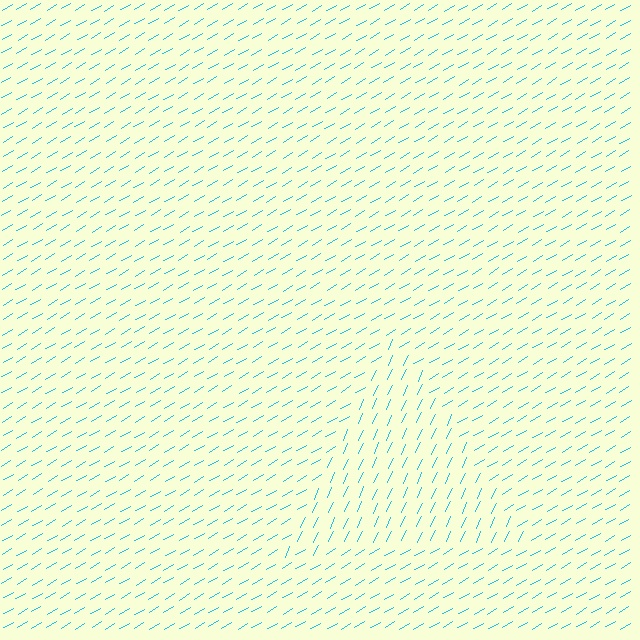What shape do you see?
I see a triangle.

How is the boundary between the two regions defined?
The boundary is defined purely by a change in line orientation (approximately 35 degrees difference). All lines are the same color and thickness.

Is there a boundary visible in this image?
Yes, there is a texture boundary formed by a change in line orientation.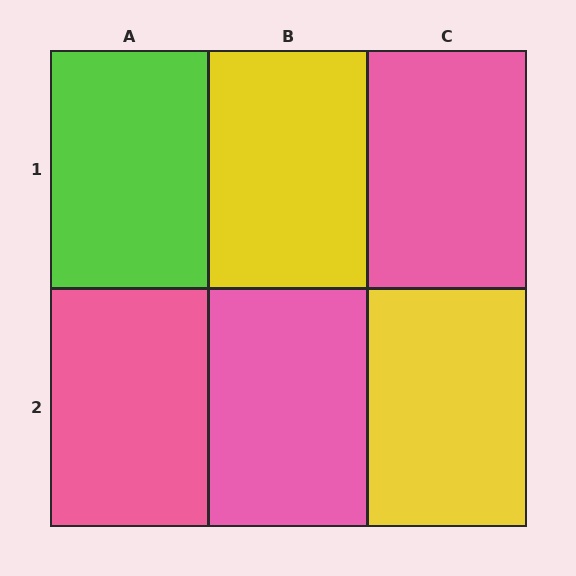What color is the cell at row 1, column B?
Yellow.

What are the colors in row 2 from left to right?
Pink, pink, yellow.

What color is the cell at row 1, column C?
Pink.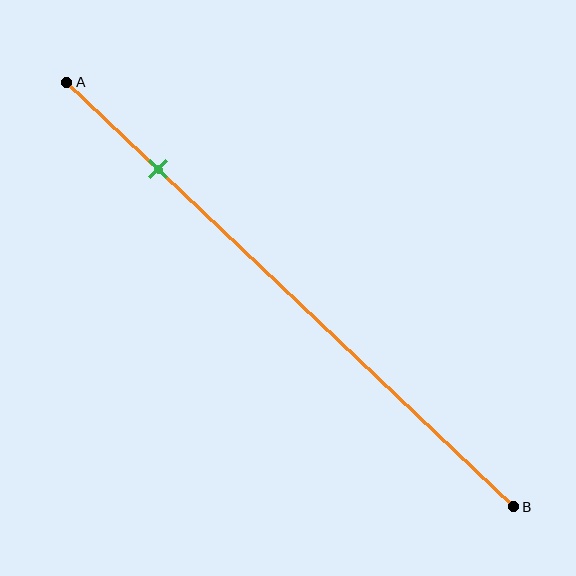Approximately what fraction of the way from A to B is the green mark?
The green mark is approximately 20% of the way from A to B.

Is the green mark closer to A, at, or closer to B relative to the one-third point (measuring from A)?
The green mark is closer to point A than the one-third point of segment AB.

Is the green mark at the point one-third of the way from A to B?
No, the mark is at about 20% from A, not at the 33% one-third point.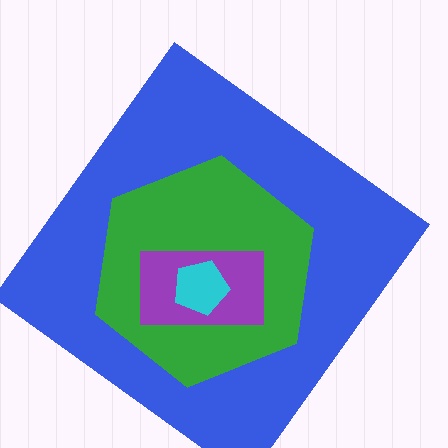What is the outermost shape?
The blue diamond.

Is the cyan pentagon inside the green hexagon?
Yes.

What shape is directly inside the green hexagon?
The purple rectangle.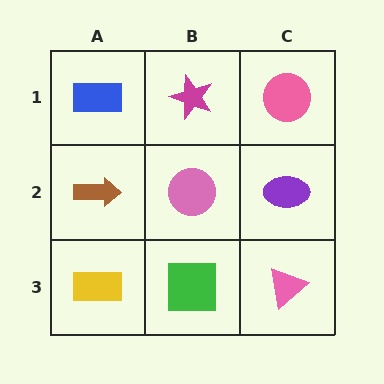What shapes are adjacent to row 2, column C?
A pink circle (row 1, column C), a pink triangle (row 3, column C), a pink circle (row 2, column B).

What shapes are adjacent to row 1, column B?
A pink circle (row 2, column B), a blue rectangle (row 1, column A), a pink circle (row 1, column C).